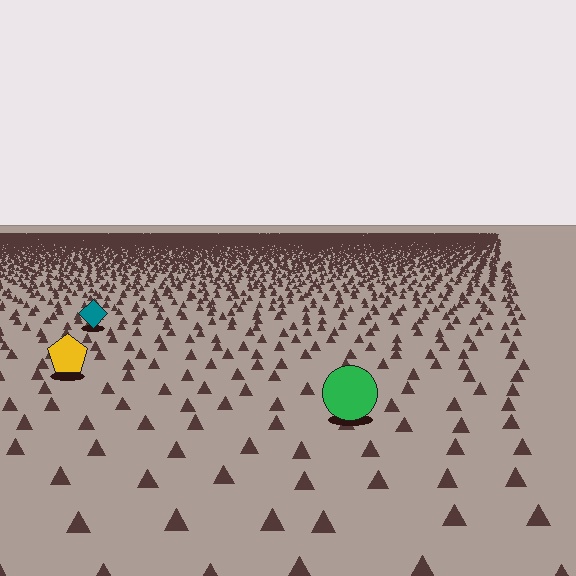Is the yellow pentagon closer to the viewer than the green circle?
No. The green circle is closer — you can tell from the texture gradient: the ground texture is coarser near it.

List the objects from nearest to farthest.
From nearest to farthest: the green circle, the yellow pentagon, the teal diamond.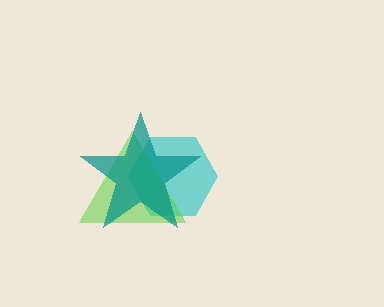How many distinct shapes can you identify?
There are 3 distinct shapes: a cyan hexagon, a lime triangle, a teal star.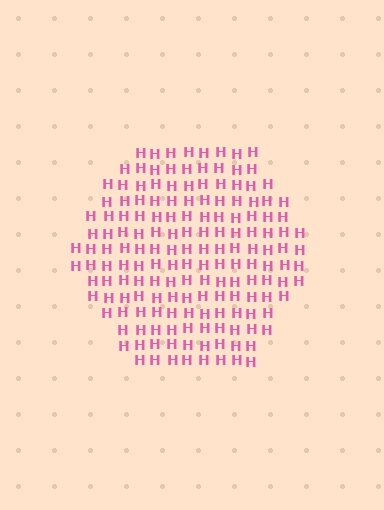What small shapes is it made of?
It is made of small letter H's.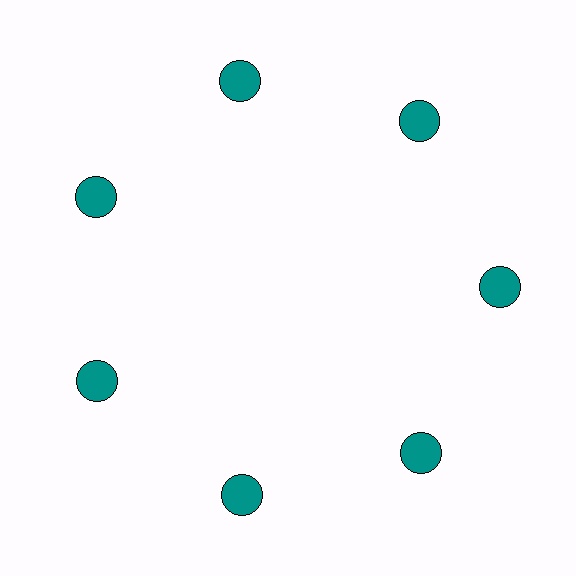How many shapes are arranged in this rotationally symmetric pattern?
There are 7 shapes, arranged in 7 groups of 1.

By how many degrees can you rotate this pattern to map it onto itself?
The pattern maps onto itself every 51 degrees of rotation.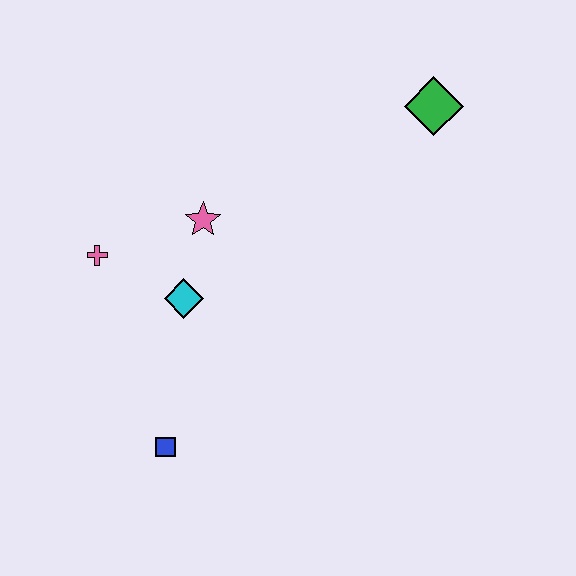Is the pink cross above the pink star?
No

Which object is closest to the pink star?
The cyan diamond is closest to the pink star.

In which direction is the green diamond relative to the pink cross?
The green diamond is to the right of the pink cross.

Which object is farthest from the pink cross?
The green diamond is farthest from the pink cross.